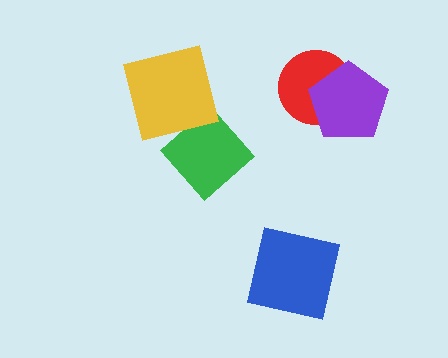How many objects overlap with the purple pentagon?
1 object overlaps with the purple pentagon.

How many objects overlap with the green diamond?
1 object overlaps with the green diamond.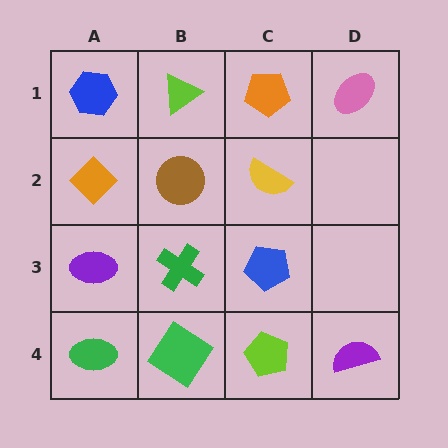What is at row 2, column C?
A yellow semicircle.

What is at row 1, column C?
An orange pentagon.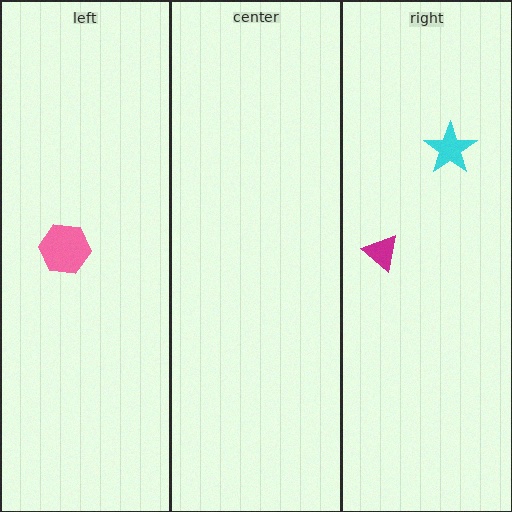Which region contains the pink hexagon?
The left region.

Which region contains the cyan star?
The right region.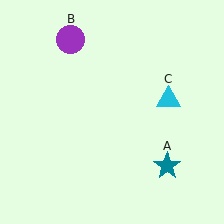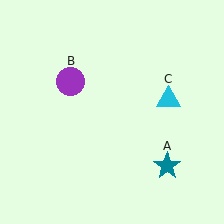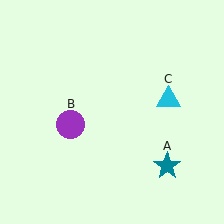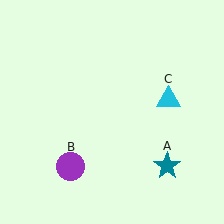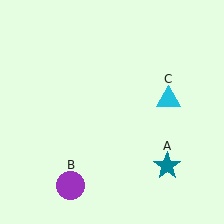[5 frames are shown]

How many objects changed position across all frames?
1 object changed position: purple circle (object B).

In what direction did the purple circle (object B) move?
The purple circle (object B) moved down.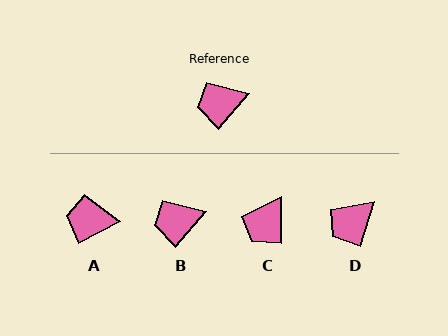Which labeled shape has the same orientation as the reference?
B.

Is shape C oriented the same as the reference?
No, it is off by about 41 degrees.